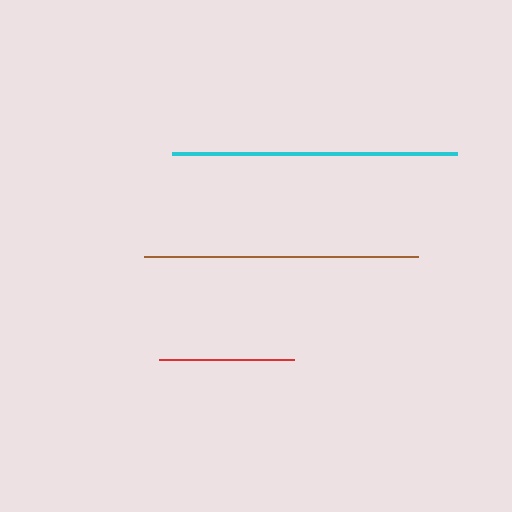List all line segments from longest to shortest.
From longest to shortest: cyan, brown, red.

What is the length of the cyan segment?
The cyan segment is approximately 285 pixels long.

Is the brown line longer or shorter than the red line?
The brown line is longer than the red line.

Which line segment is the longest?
The cyan line is the longest at approximately 285 pixels.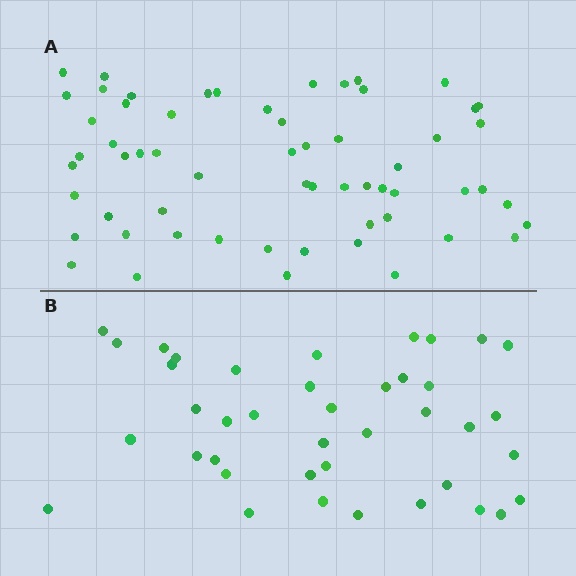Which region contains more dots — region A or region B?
Region A (the top region) has more dots.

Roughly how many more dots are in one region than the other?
Region A has approximately 20 more dots than region B.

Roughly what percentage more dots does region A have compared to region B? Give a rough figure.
About 50% more.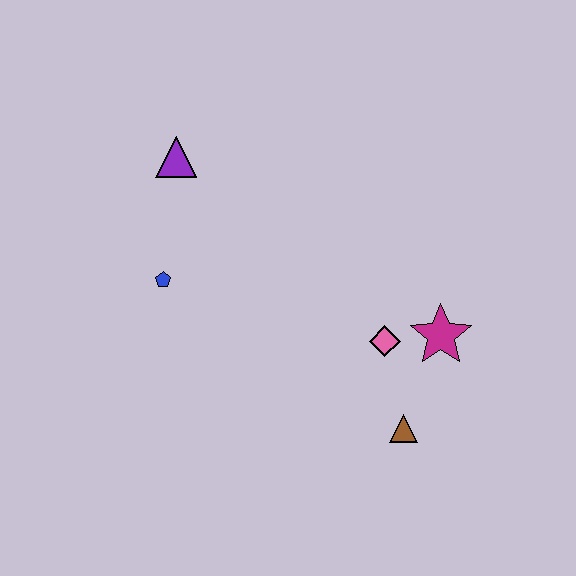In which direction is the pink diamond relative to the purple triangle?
The pink diamond is to the right of the purple triangle.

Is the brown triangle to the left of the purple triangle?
No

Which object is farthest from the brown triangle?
The purple triangle is farthest from the brown triangle.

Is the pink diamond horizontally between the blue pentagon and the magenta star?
Yes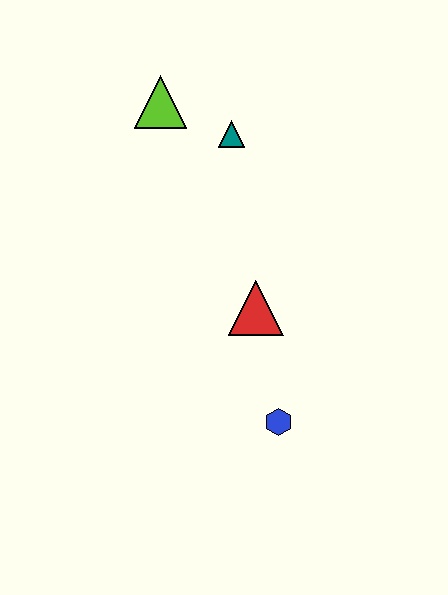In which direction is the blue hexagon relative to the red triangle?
The blue hexagon is below the red triangle.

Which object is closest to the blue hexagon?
The red triangle is closest to the blue hexagon.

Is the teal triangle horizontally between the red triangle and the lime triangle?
Yes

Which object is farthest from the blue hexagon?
The lime triangle is farthest from the blue hexagon.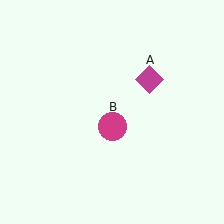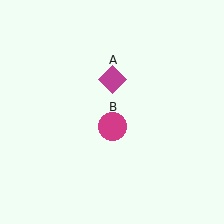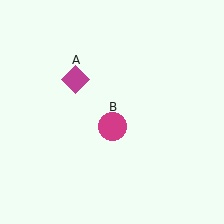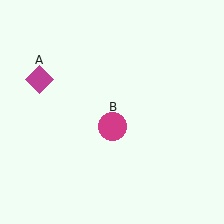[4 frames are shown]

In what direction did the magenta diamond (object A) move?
The magenta diamond (object A) moved left.